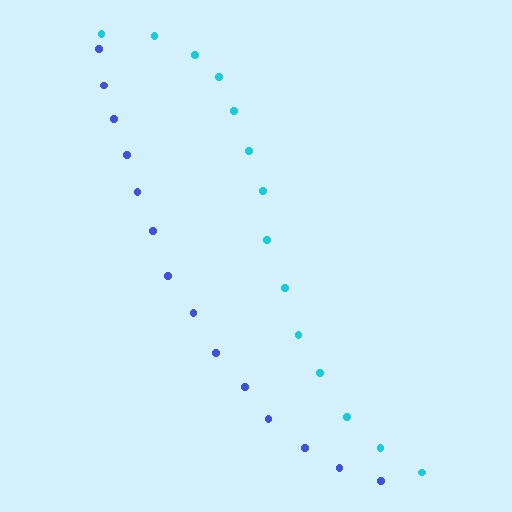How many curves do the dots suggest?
There are 2 distinct paths.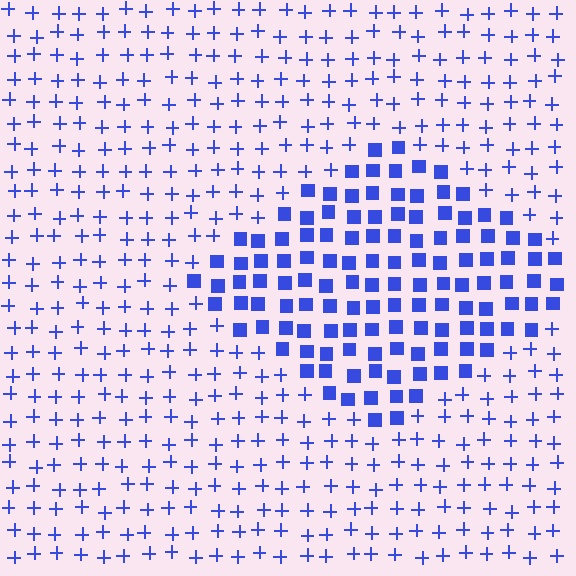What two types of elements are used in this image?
The image uses squares inside the diamond region and plus signs outside it.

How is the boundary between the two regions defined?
The boundary is defined by a change in element shape: squares inside vs. plus signs outside. All elements share the same color and spacing.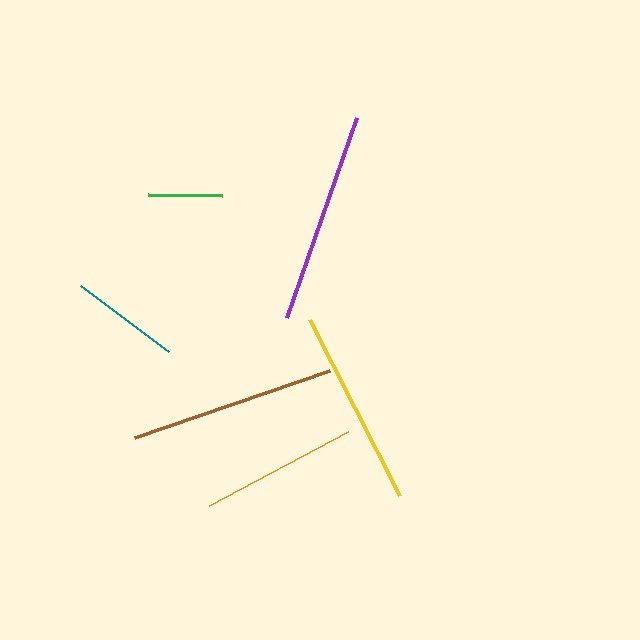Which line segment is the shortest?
The green line is the shortest at approximately 74 pixels.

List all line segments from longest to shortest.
From longest to shortest: purple, brown, yellow, orange, teal, green.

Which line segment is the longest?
The purple line is the longest at approximately 212 pixels.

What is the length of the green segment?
The green segment is approximately 74 pixels long.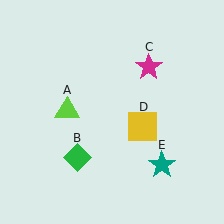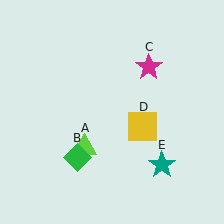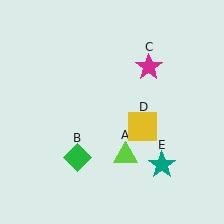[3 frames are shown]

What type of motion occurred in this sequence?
The lime triangle (object A) rotated counterclockwise around the center of the scene.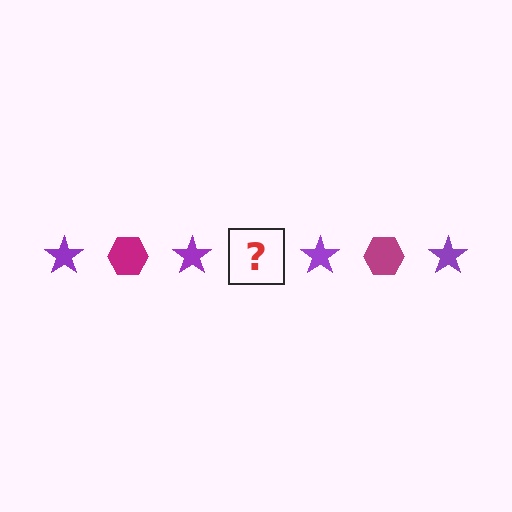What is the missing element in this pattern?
The missing element is a magenta hexagon.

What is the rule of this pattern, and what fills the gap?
The rule is that the pattern alternates between purple star and magenta hexagon. The gap should be filled with a magenta hexagon.